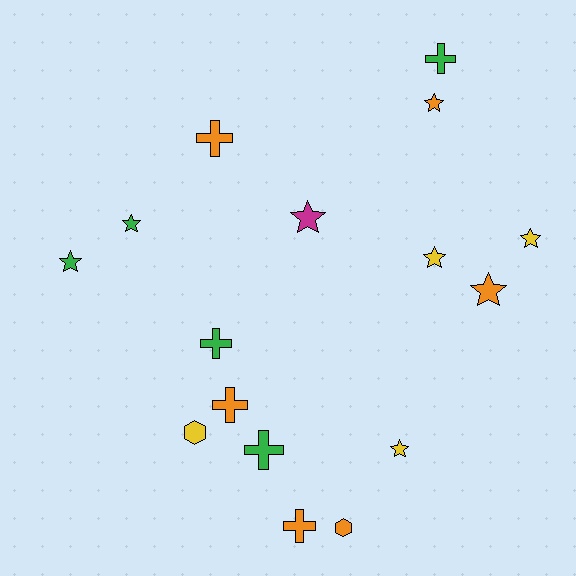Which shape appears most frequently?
Star, with 8 objects.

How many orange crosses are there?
There are 3 orange crosses.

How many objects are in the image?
There are 16 objects.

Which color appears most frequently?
Orange, with 6 objects.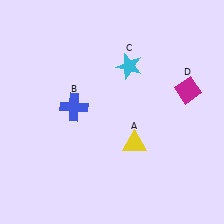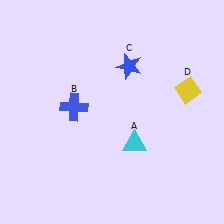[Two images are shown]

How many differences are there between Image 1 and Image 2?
There are 3 differences between the two images.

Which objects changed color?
A changed from yellow to cyan. C changed from cyan to blue. D changed from magenta to yellow.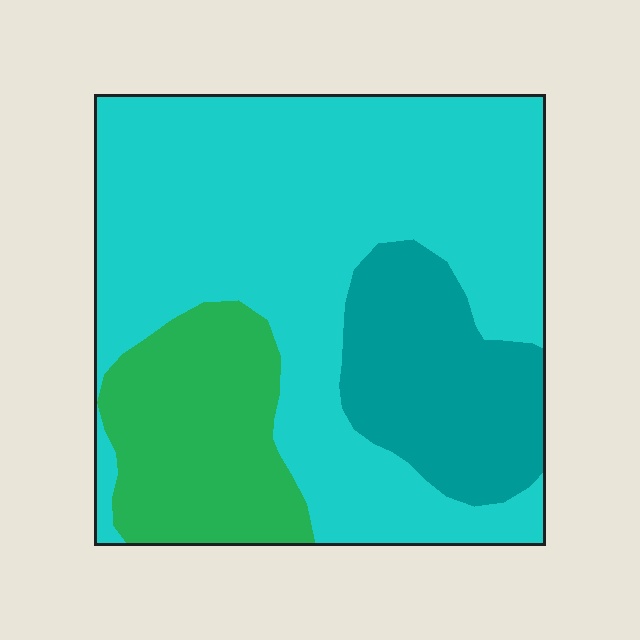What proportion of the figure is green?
Green takes up less than a quarter of the figure.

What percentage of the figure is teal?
Teal takes up about one fifth (1/5) of the figure.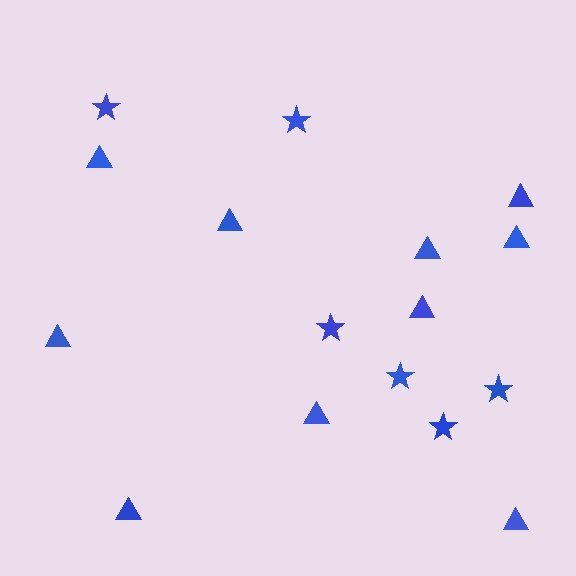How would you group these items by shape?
There are 2 groups: one group of triangles (10) and one group of stars (6).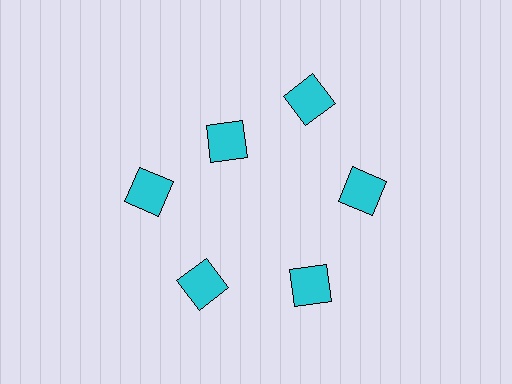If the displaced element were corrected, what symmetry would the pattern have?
It would have 6-fold rotational symmetry — the pattern would map onto itself every 60 degrees.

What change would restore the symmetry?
The symmetry would be restored by moving it outward, back onto the ring so that all 6 squares sit at equal angles and equal distance from the center.